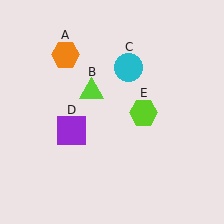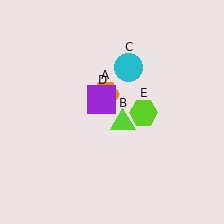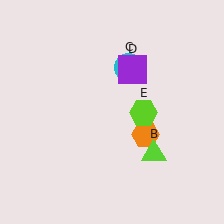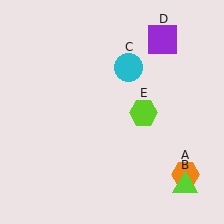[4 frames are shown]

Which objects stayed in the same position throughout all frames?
Cyan circle (object C) and lime hexagon (object E) remained stationary.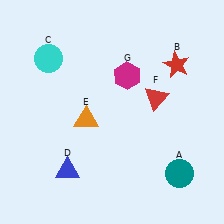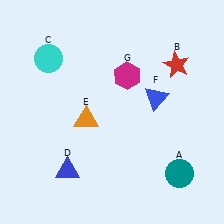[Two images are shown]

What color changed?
The triangle (F) changed from red in Image 1 to blue in Image 2.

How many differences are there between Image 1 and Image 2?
There is 1 difference between the two images.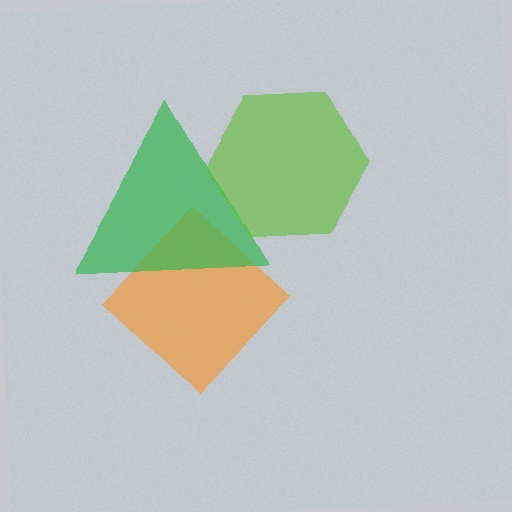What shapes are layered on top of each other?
The layered shapes are: an orange diamond, a green triangle, a lime hexagon.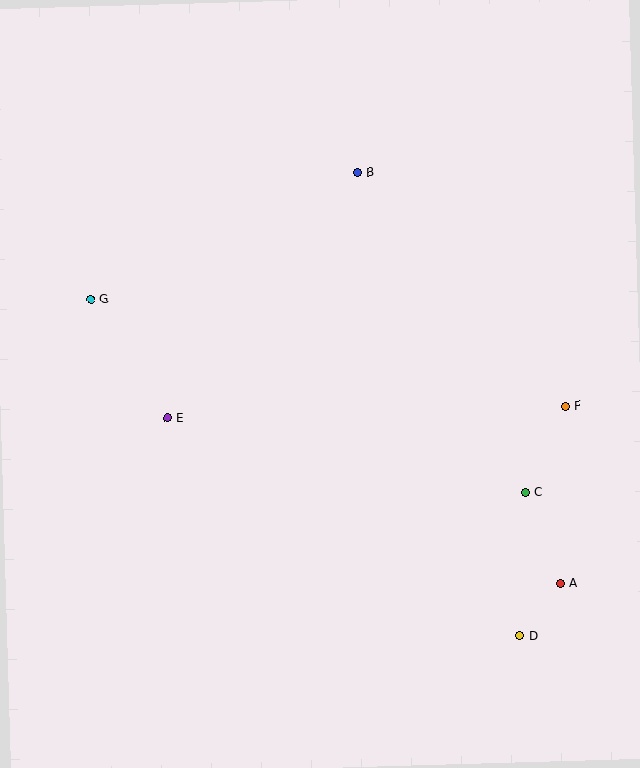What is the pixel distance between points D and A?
The distance between D and A is 66 pixels.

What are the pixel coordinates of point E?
Point E is at (167, 418).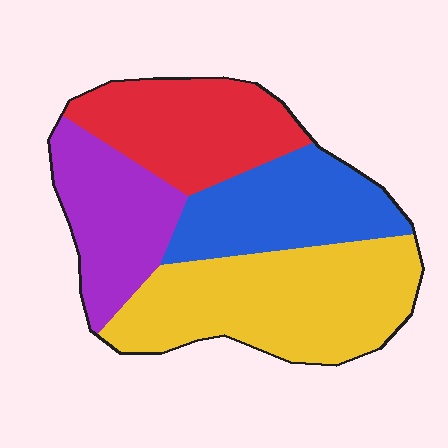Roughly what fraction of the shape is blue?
Blue takes up about one fifth (1/5) of the shape.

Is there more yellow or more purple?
Yellow.